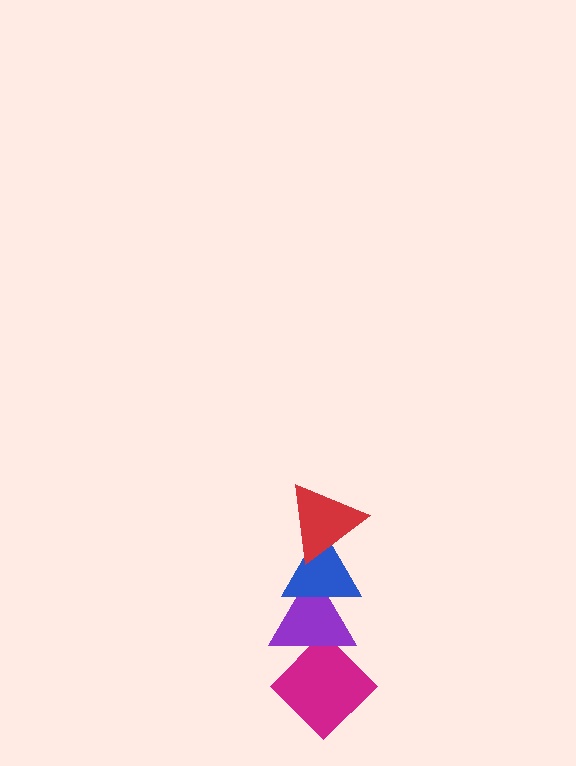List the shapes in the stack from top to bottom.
From top to bottom: the red triangle, the blue triangle, the purple triangle, the magenta diamond.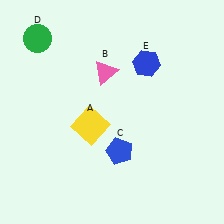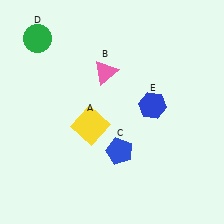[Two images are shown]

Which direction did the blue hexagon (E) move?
The blue hexagon (E) moved down.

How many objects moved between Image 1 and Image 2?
1 object moved between the two images.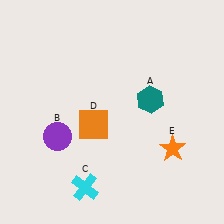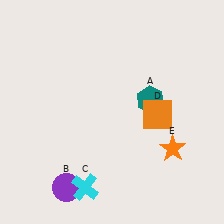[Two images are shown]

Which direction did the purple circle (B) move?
The purple circle (B) moved down.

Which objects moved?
The objects that moved are: the purple circle (B), the orange square (D).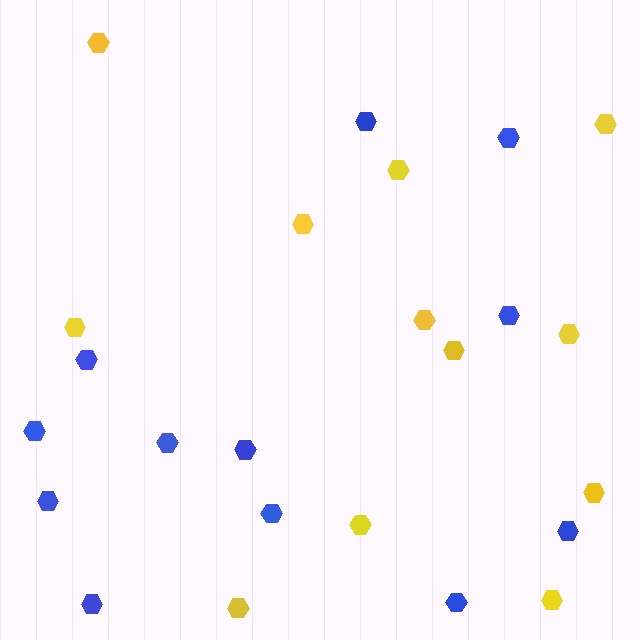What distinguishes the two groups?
There are 2 groups: one group of blue hexagons (12) and one group of yellow hexagons (12).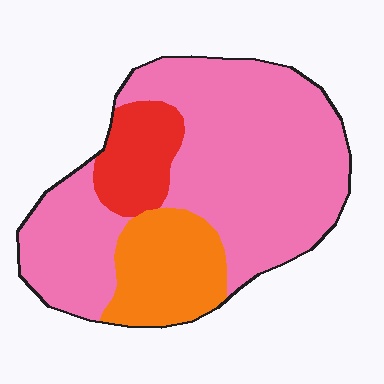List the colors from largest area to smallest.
From largest to smallest: pink, orange, red.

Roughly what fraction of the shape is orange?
Orange takes up between a sixth and a third of the shape.